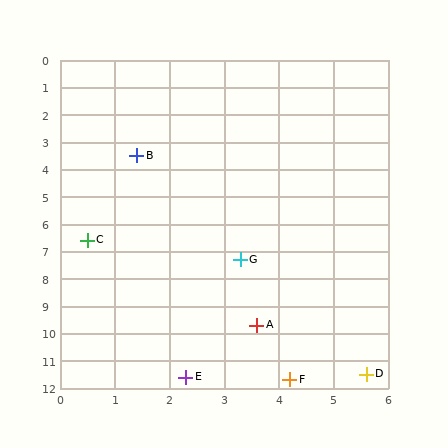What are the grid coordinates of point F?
Point F is at approximately (4.2, 11.7).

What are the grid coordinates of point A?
Point A is at approximately (3.6, 9.7).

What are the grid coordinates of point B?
Point B is at approximately (1.4, 3.5).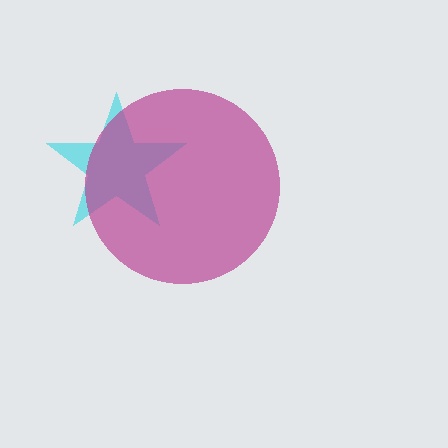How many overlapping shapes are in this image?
There are 2 overlapping shapes in the image.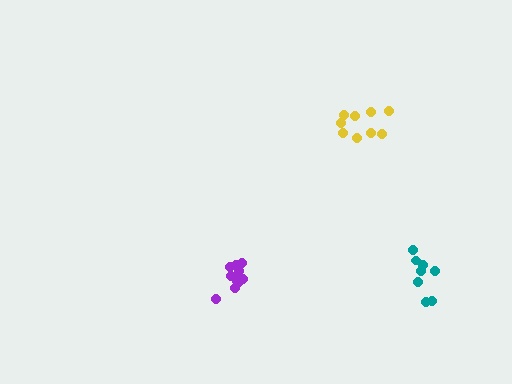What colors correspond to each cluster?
The clusters are colored: teal, purple, yellow.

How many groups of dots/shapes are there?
There are 3 groups.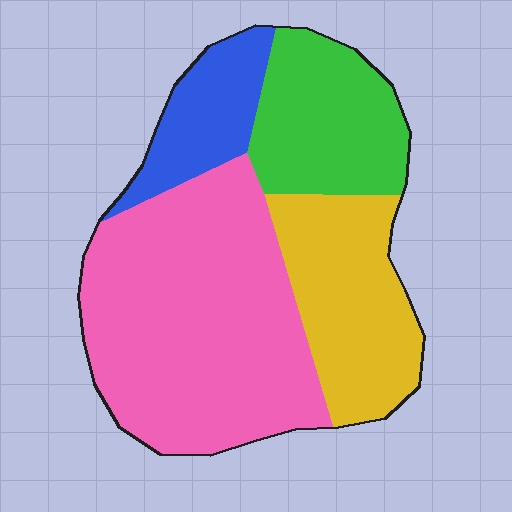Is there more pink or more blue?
Pink.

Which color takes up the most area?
Pink, at roughly 45%.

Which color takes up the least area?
Blue, at roughly 10%.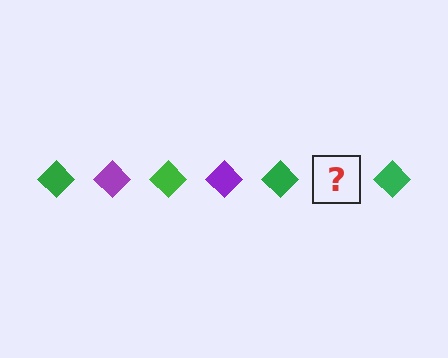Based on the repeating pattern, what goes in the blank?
The blank should be a purple diamond.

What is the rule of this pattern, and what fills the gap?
The rule is that the pattern cycles through green, purple diamonds. The gap should be filled with a purple diamond.